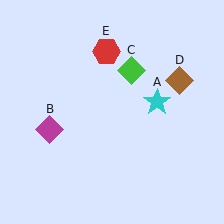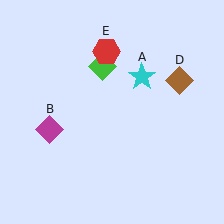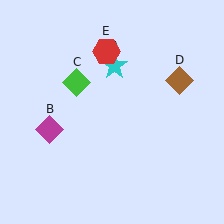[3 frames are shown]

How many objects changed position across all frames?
2 objects changed position: cyan star (object A), green diamond (object C).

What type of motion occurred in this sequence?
The cyan star (object A), green diamond (object C) rotated counterclockwise around the center of the scene.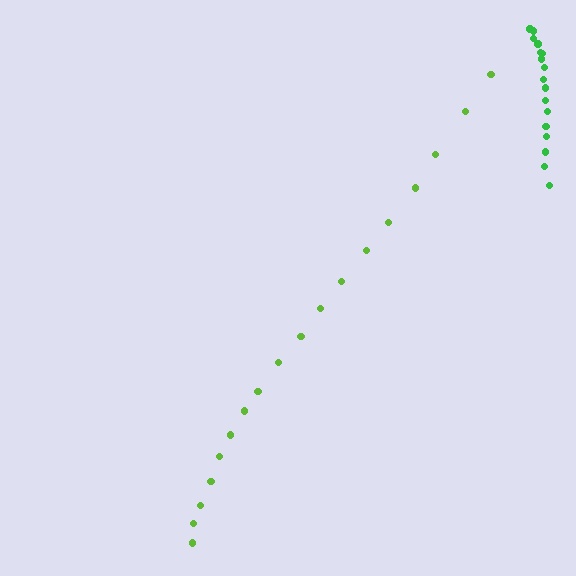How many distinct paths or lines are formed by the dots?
There are 2 distinct paths.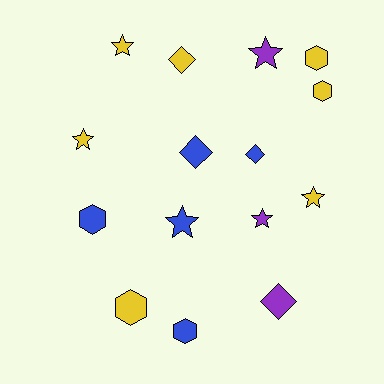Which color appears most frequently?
Yellow, with 7 objects.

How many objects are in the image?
There are 15 objects.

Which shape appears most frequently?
Star, with 6 objects.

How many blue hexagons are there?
There are 2 blue hexagons.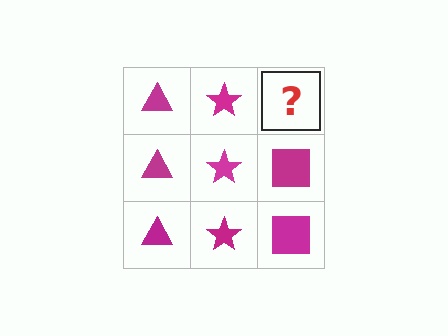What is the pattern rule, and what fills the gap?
The rule is that each column has a consistent shape. The gap should be filled with a magenta square.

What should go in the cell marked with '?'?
The missing cell should contain a magenta square.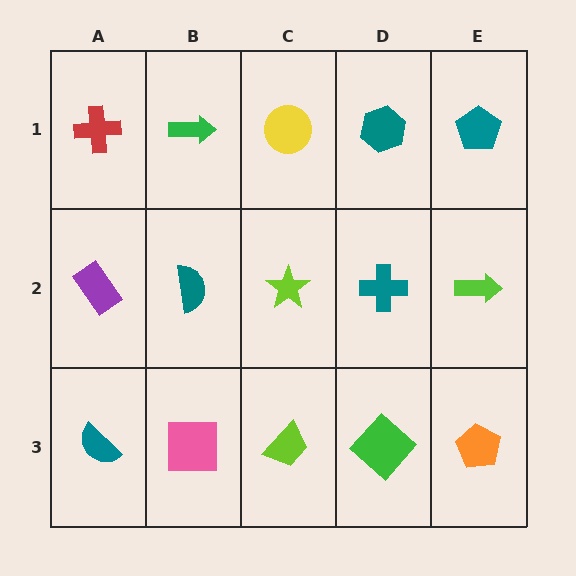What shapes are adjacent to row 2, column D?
A teal hexagon (row 1, column D), a green diamond (row 3, column D), a lime star (row 2, column C), a lime arrow (row 2, column E).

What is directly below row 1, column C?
A lime star.